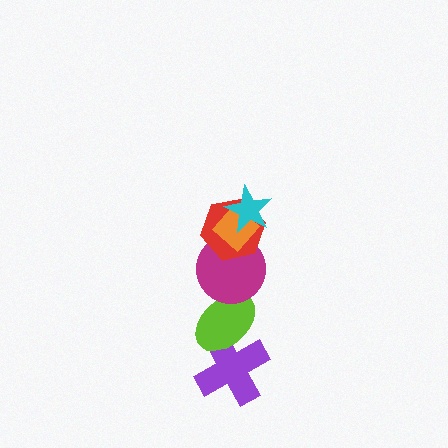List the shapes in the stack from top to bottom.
From top to bottom: the cyan star, the orange diamond, the red hexagon, the magenta circle, the lime ellipse, the purple cross.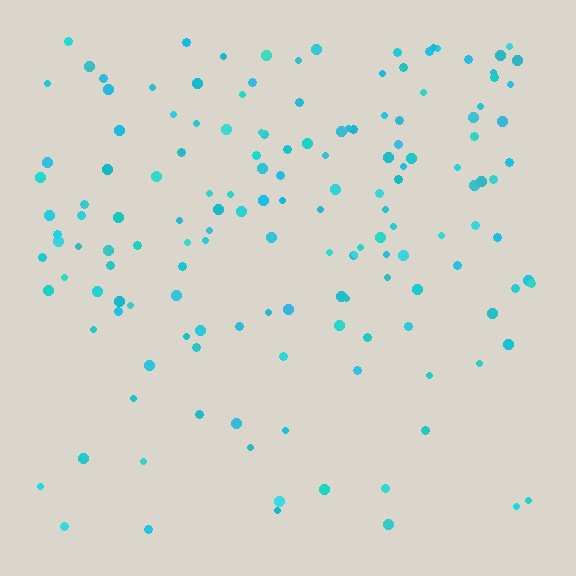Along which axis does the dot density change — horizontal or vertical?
Vertical.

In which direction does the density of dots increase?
From bottom to top, with the top side densest.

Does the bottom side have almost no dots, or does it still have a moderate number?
Still a moderate number, just noticeably fewer than the top.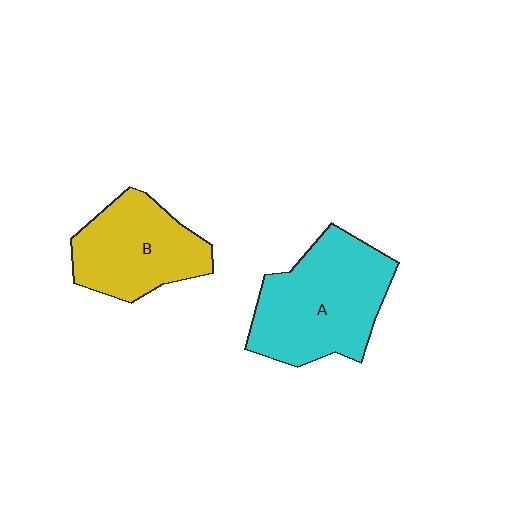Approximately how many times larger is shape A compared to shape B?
Approximately 1.3 times.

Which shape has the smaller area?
Shape B (yellow).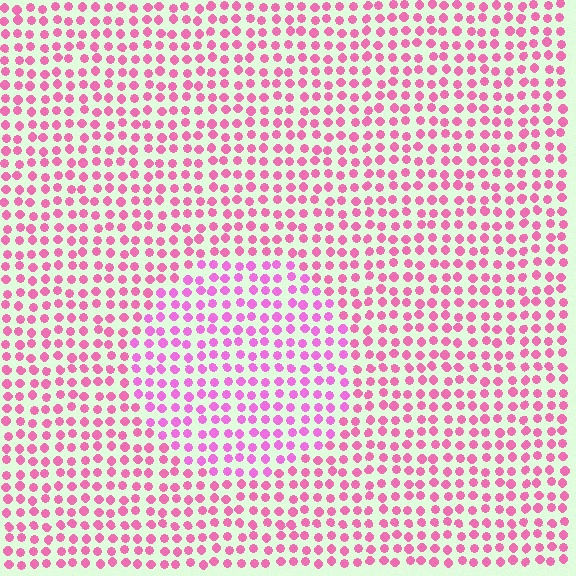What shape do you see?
I see a circle.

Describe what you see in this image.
The image is filled with small pink elements in a uniform arrangement. A circle-shaped region is visible where the elements are tinted to a slightly different hue, forming a subtle color boundary.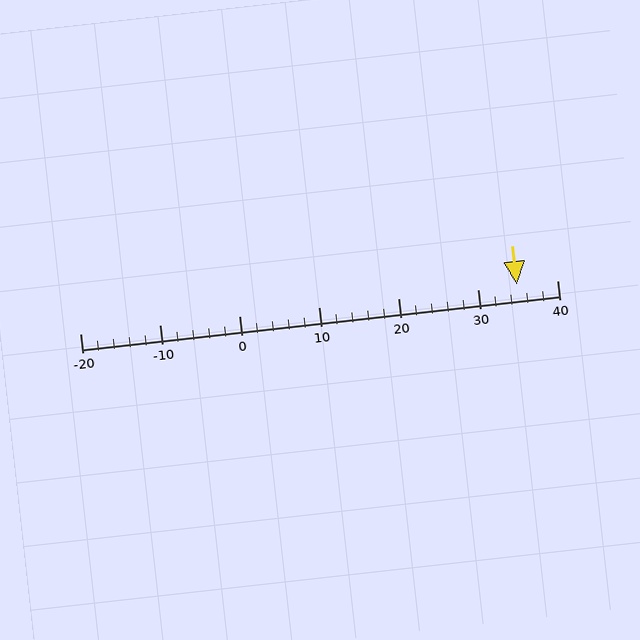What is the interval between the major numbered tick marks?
The major tick marks are spaced 10 units apart.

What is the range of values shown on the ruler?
The ruler shows values from -20 to 40.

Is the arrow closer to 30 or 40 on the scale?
The arrow is closer to 30.